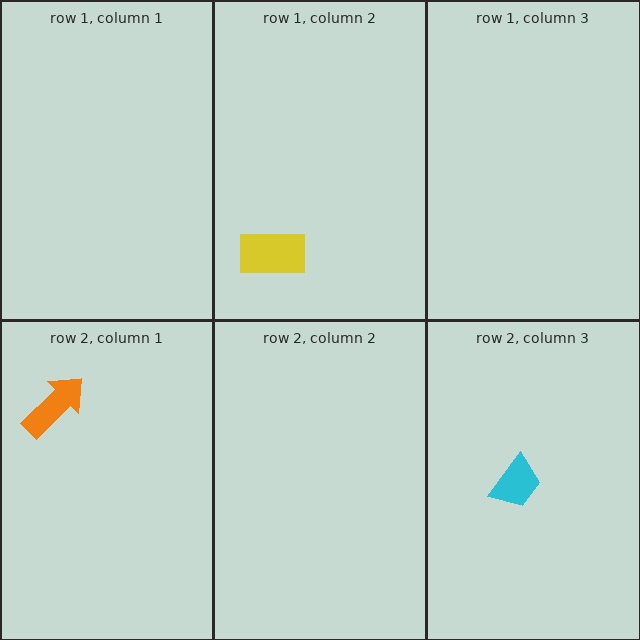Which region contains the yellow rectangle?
The row 1, column 2 region.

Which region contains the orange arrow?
The row 2, column 1 region.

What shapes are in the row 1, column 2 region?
The yellow rectangle.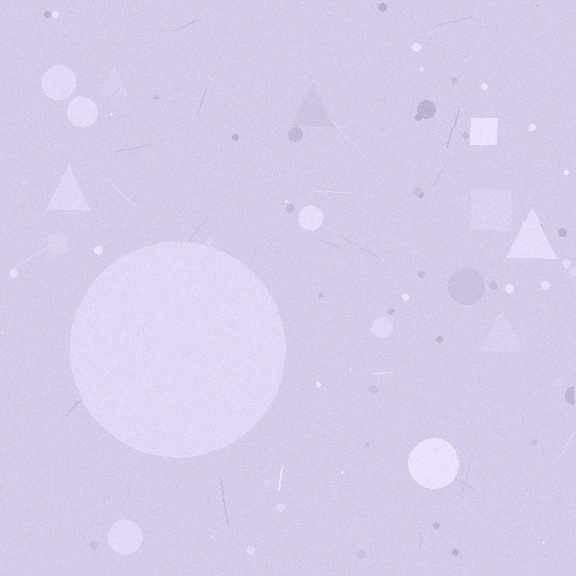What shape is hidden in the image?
A circle is hidden in the image.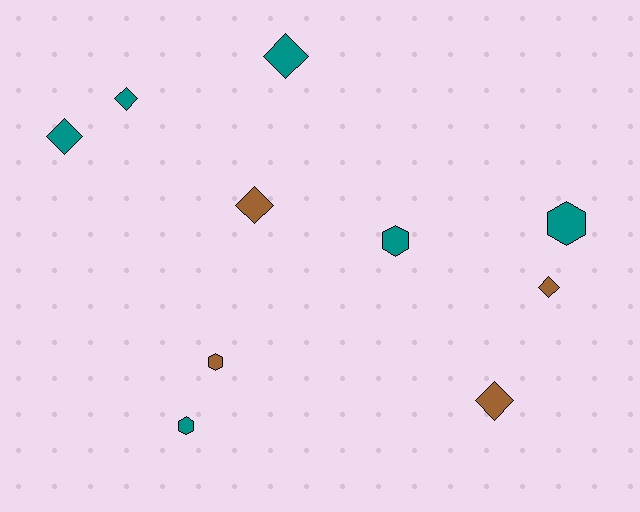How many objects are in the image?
There are 10 objects.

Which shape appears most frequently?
Diamond, with 6 objects.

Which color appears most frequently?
Teal, with 6 objects.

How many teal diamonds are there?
There are 3 teal diamonds.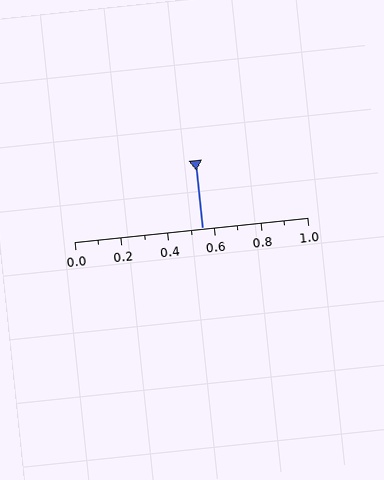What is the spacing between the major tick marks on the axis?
The major ticks are spaced 0.2 apart.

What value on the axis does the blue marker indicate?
The marker indicates approximately 0.55.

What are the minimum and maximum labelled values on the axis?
The axis runs from 0.0 to 1.0.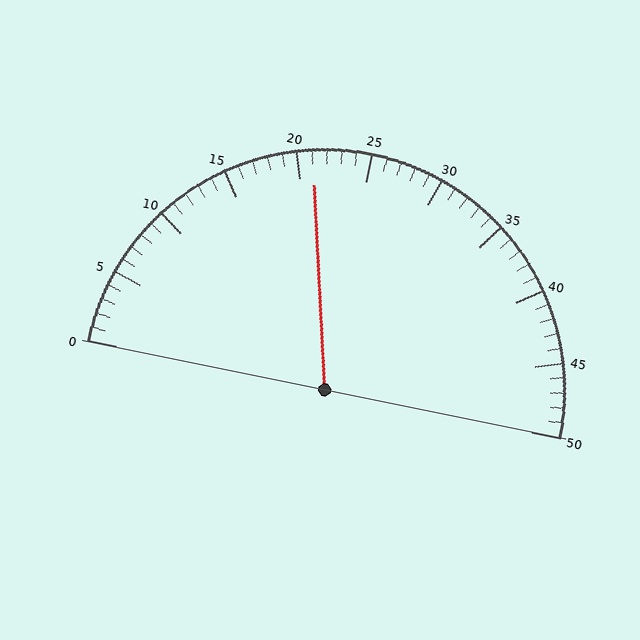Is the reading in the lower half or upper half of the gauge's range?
The reading is in the lower half of the range (0 to 50).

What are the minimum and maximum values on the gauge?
The gauge ranges from 0 to 50.